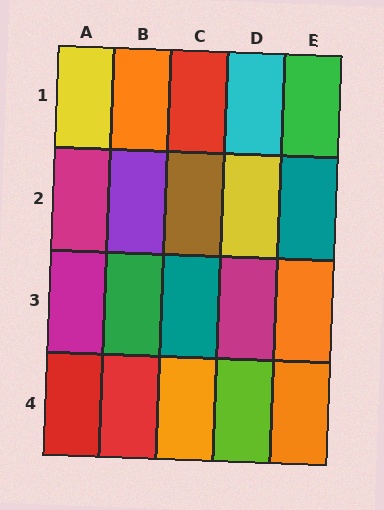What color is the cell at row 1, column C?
Red.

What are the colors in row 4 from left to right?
Red, red, orange, lime, orange.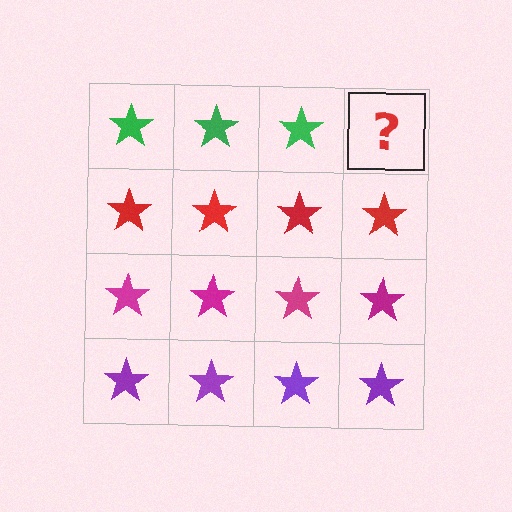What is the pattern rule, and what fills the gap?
The rule is that each row has a consistent color. The gap should be filled with a green star.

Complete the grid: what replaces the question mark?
The question mark should be replaced with a green star.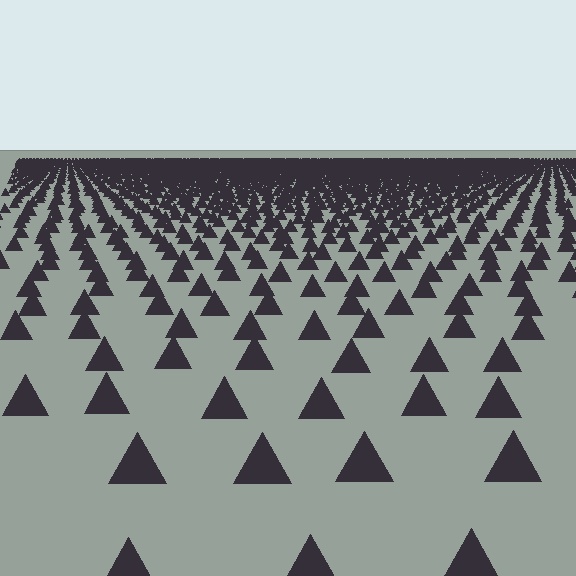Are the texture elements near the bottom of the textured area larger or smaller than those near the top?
Larger. Near the bottom, elements are closer to the viewer and appear at a bigger on-screen size.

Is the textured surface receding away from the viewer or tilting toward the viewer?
The surface is receding away from the viewer. Texture elements get smaller and denser toward the top.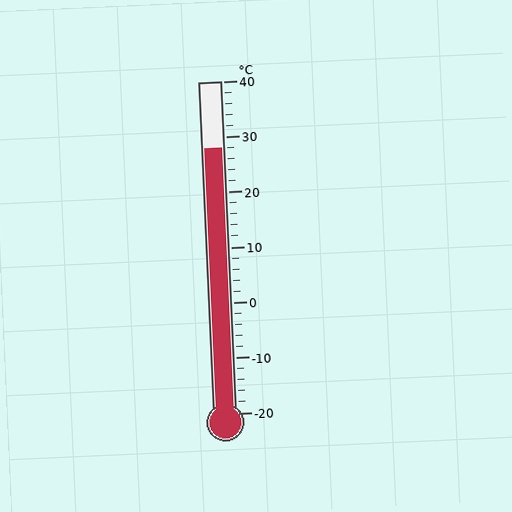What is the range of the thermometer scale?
The thermometer scale ranges from -20°C to 40°C.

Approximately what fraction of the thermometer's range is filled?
The thermometer is filled to approximately 80% of its range.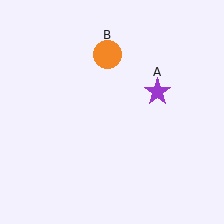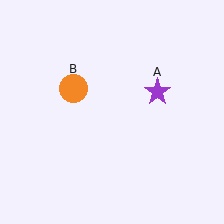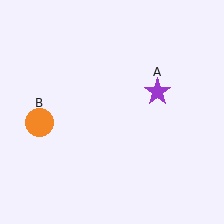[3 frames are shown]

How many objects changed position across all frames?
1 object changed position: orange circle (object B).